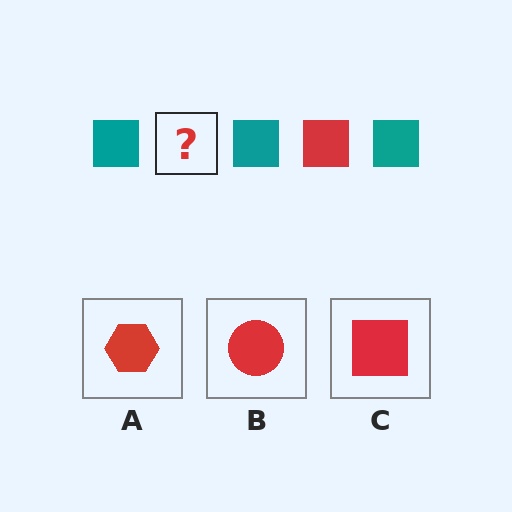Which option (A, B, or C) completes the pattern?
C.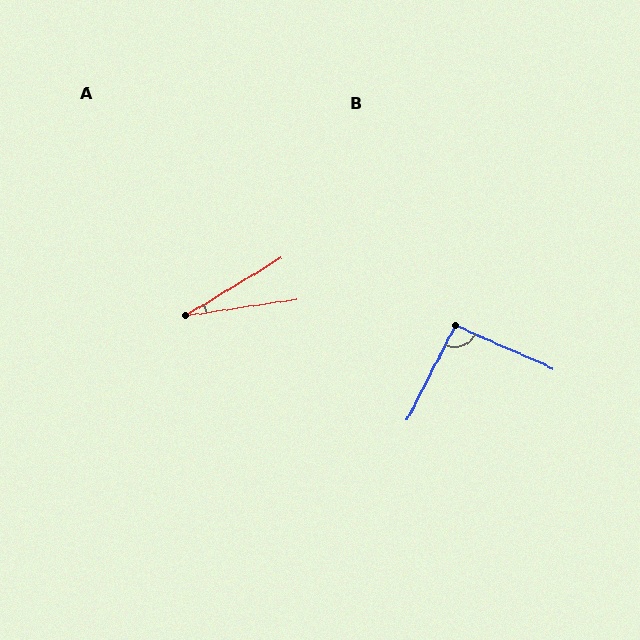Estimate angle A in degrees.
Approximately 22 degrees.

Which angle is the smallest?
A, at approximately 22 degrees.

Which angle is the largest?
B, at approximately 93 degrees.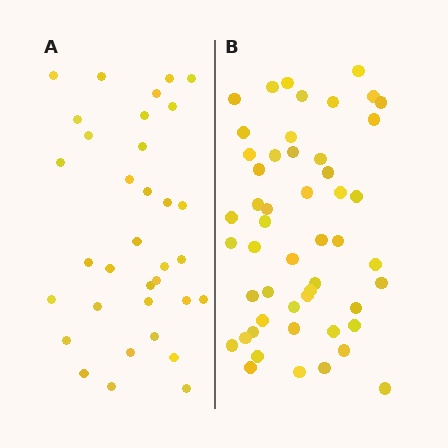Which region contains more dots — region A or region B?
Region B (the right region) has more dots.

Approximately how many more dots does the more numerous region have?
Region B has approximately 15 more dots than region A.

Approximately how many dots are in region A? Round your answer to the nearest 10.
About 30 dots. (The exact count is 34, which rounds to 30.)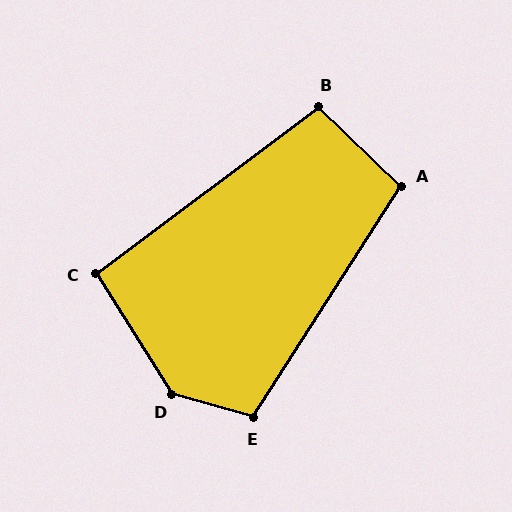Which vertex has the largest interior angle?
D, at approximately 139 degrees.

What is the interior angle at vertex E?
Approximately 107 degrees (obtuse).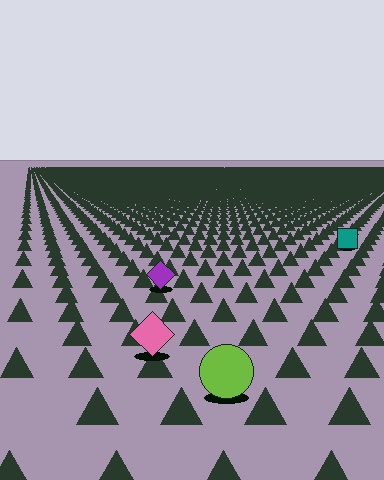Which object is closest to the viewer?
The lime circle is closest. The texture marks near it are larger and more spread out.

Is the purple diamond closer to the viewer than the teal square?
Yes. The purple diamond is closer — you can tell from the texture gradient: the ground texture is coarser near it.